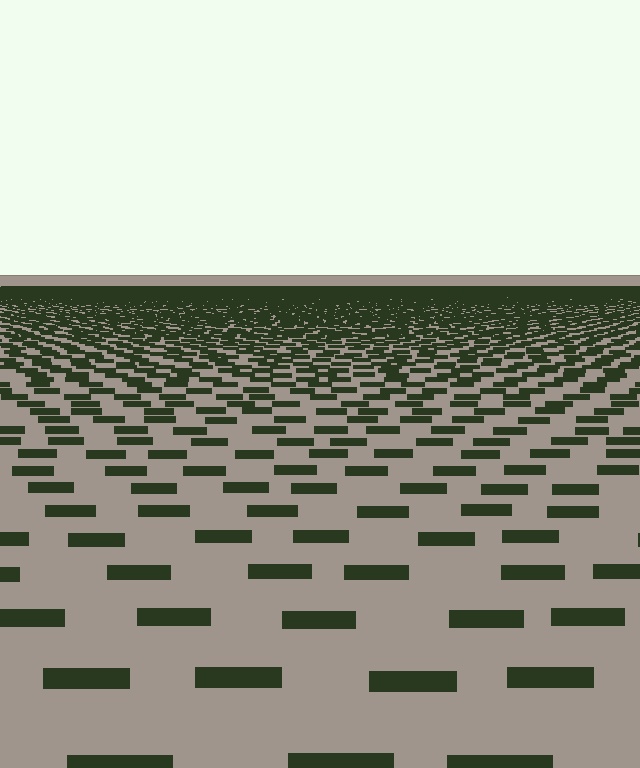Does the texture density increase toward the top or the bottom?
Density increases toward the top.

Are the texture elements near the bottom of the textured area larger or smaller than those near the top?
Larger. Near the bottom, elements are closer to the viewer and appear at a bigger on-screen size.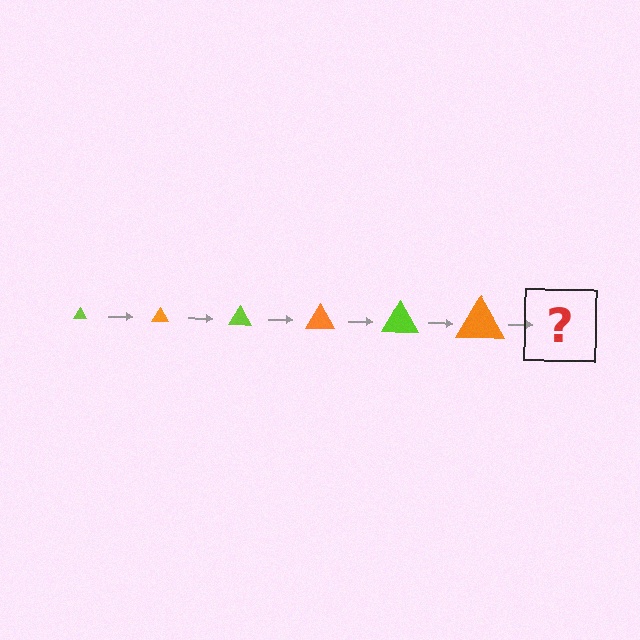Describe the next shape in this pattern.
It should be a lime triangle, larger than the previous one.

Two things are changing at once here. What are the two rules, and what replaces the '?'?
The two rules are that the triangle grows larger each step and the color cycles through lime and orange. The '?' should be a lime triangle, larger than the previous one.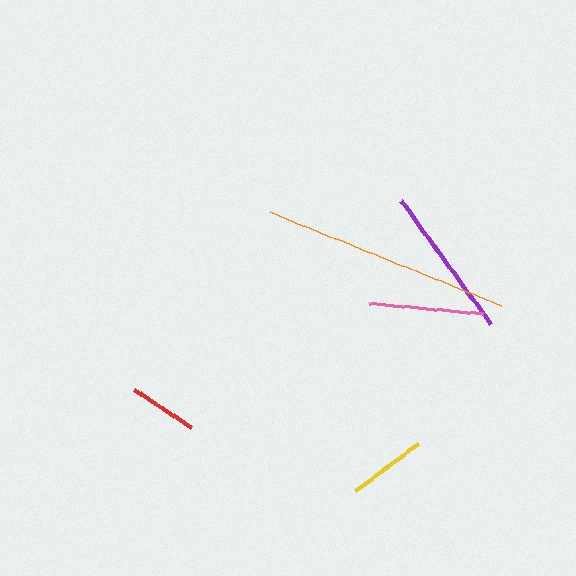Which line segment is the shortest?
The red line is the shortest at approximately 68 pixels.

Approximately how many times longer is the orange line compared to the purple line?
The orange line is approximately 1.6 times the length of the purple line.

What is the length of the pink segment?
The pink segment is approximately 115 pixels long.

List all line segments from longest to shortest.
From longest to shortest: orange, purple, pink, yellow, red.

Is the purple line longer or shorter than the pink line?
The purple line is longer than the pink line.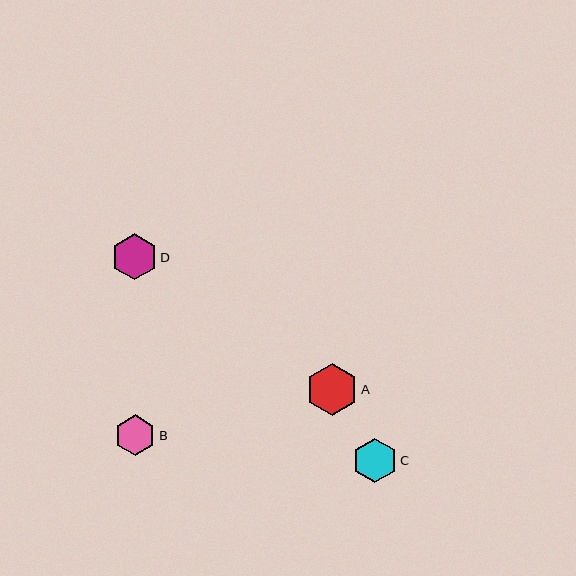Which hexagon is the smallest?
Hexagon B is the smallest with a size of approximately 41 pixels.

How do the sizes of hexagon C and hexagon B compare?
Hexagon C and hexagon B are approximately the same size.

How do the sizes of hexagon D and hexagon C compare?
Hexagon D and hexagon C are approximately the same size.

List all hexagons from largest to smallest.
From largest to smallest: A, D, C, B.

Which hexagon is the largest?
Hexagon A is the largest with a size of approximately 51 pixels.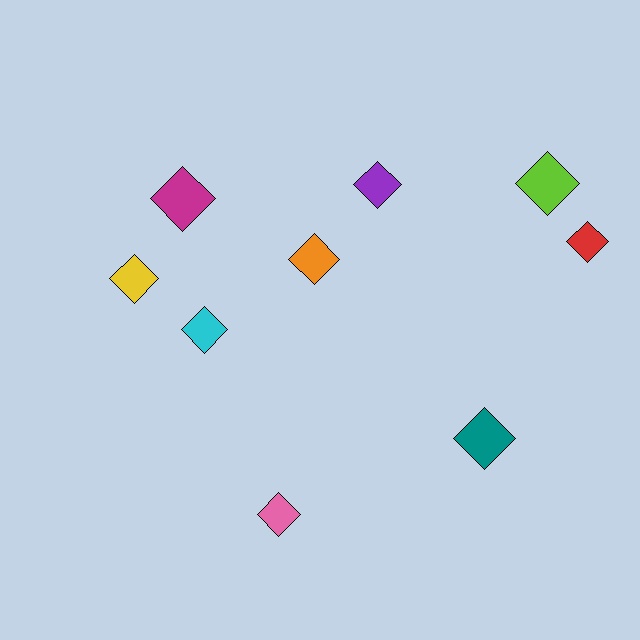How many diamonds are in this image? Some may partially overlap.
There are 9 diamonds.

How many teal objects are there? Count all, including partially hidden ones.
There is 1 teal object.